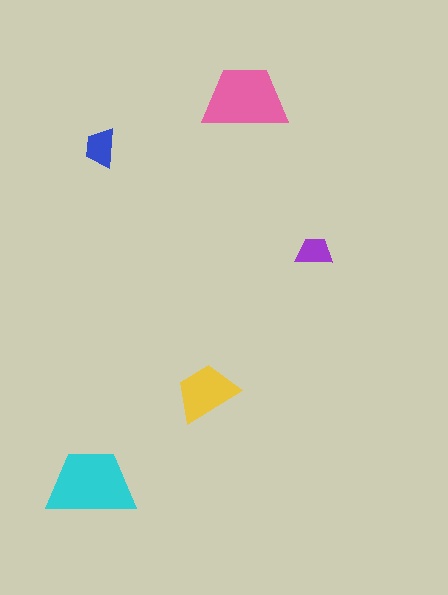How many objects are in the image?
There are 5 objects in the image.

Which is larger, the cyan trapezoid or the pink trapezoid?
The cyan one.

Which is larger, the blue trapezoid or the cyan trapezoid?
The cyan one.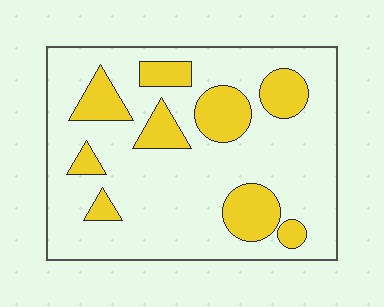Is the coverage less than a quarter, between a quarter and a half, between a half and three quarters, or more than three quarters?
Less than a quarter.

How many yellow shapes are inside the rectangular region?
9.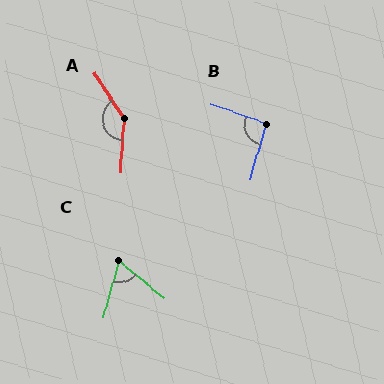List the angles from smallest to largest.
C (66°), B (94°), A (143°).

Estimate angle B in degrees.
Approximately 94 degrees.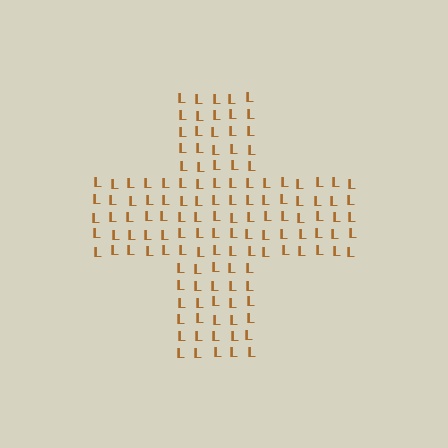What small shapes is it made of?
It is made of small letter L's.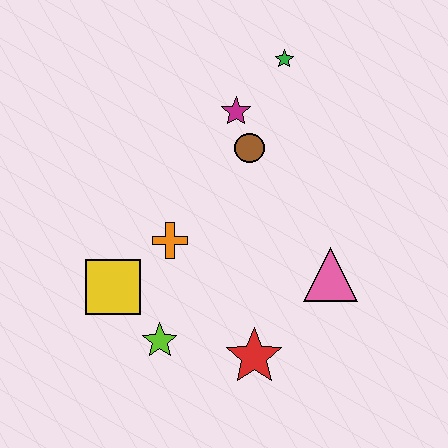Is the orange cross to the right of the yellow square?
Yes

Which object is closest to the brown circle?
The magenta star is closest to the brown circle.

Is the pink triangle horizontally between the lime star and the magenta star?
No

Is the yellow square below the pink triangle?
Yes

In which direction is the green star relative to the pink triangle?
The green star is above the pink triangle.